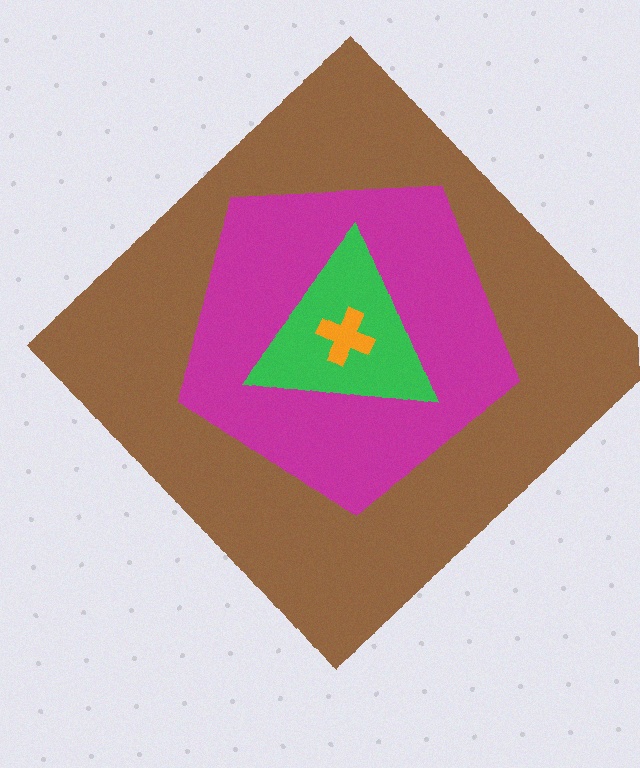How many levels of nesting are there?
4.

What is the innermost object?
The orange cross.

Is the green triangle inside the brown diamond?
Yes.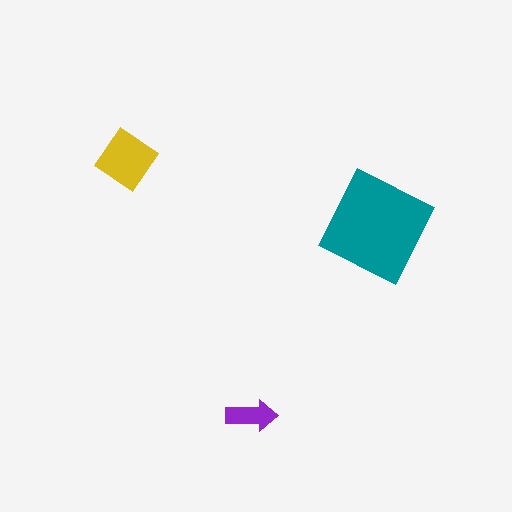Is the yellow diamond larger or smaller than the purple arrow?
Larger.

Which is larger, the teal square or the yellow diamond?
The teal square.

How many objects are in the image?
There are 3 objects in the image.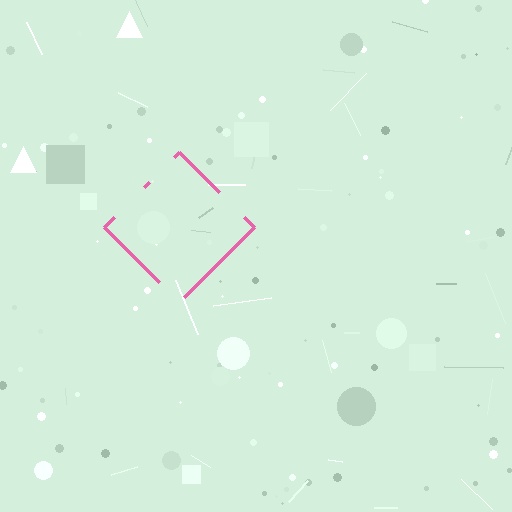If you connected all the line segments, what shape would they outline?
They would outline a diamond.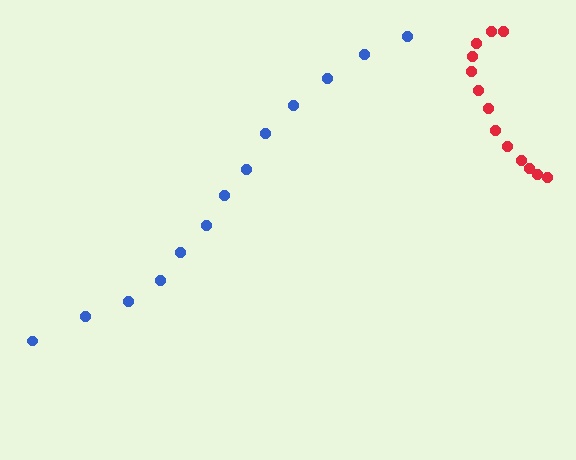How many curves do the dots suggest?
There are 2 distinct paths.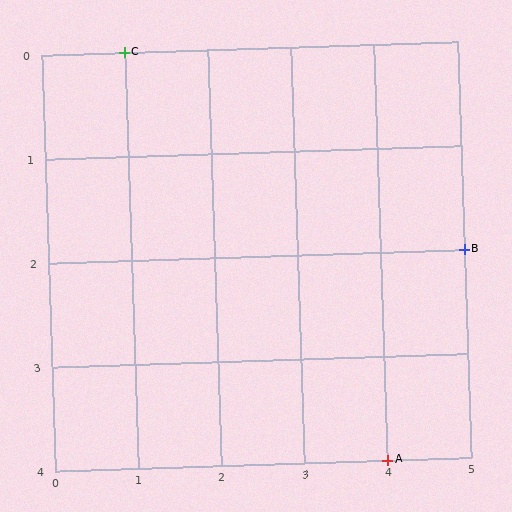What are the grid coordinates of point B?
Point B is at grid coordinates (5, 2).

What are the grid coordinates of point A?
Point A is at grid coordinates (4, 4).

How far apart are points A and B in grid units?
Points A and B are 1 column and 2 rows apart (about 2.2 grid units diagonally).